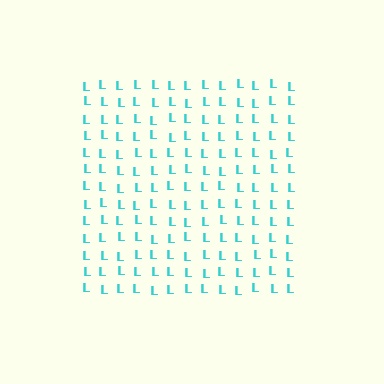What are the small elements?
The small elements are letter L's.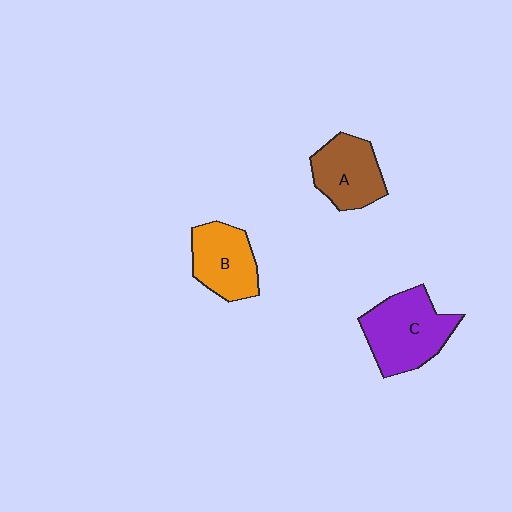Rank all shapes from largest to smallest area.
From largest to smallest: C (purple), B (orange), A (brown).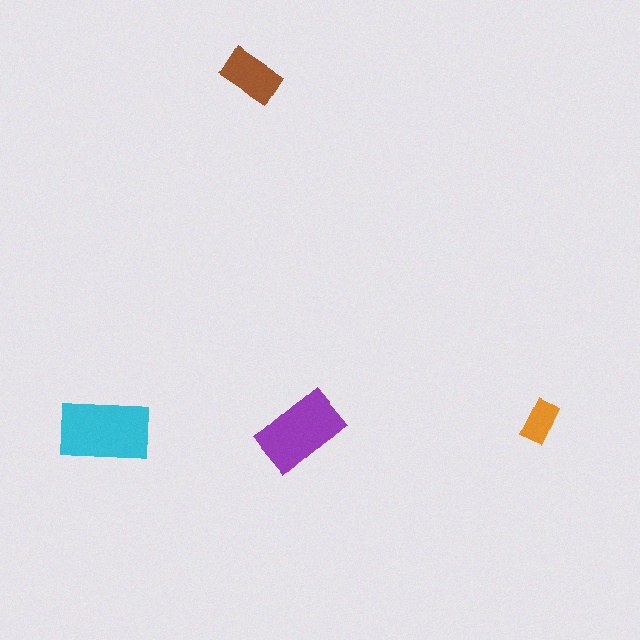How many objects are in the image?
There are 4 objects in the image.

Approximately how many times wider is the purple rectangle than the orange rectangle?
About 2 times wider.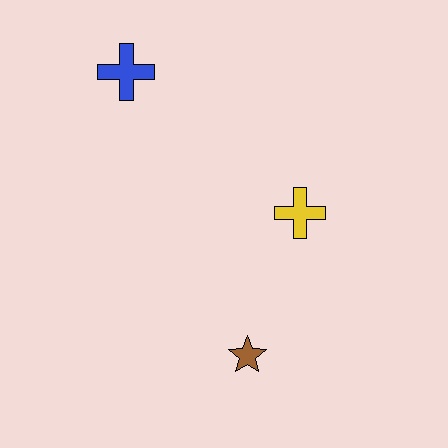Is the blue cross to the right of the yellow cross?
No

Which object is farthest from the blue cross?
The brown star is farthest from the blue cross.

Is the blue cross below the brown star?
No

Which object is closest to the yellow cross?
The brown star is closest to the yellow cross.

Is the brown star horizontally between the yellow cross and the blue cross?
Yes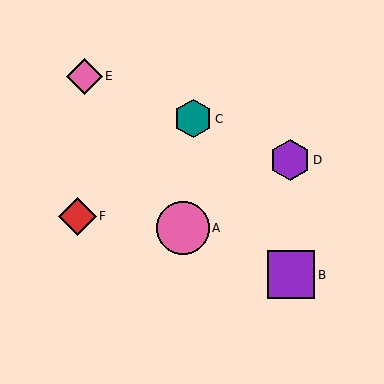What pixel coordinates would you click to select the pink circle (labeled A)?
Click at (183, 228) to select the pink circle A.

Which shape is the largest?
The pink circle (labeled A) is the largest.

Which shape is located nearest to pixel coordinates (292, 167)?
The purple hexagon (labeled D) at (290, 160) is nearest to that location.